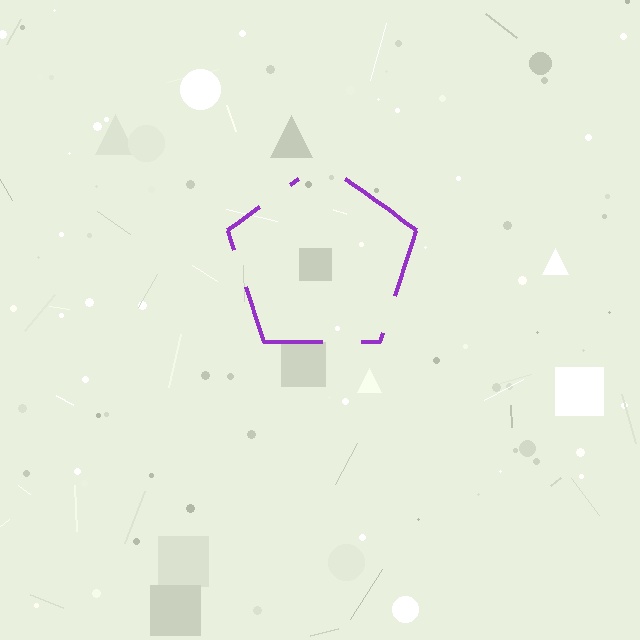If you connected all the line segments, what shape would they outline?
They would outline a pentagon.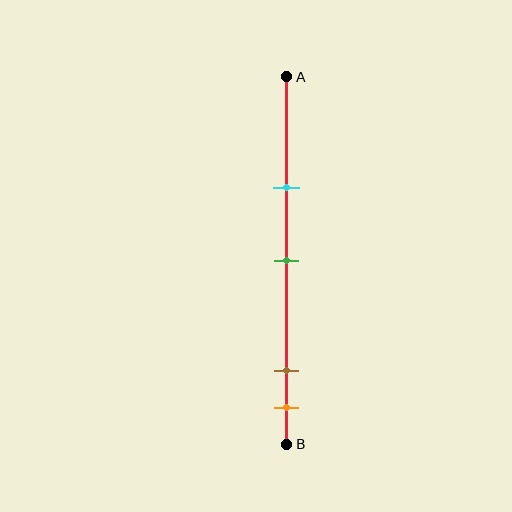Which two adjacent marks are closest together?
The brown and orange marks are the closest adjacent pair.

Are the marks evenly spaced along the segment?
No, the marks are not evenly spaced.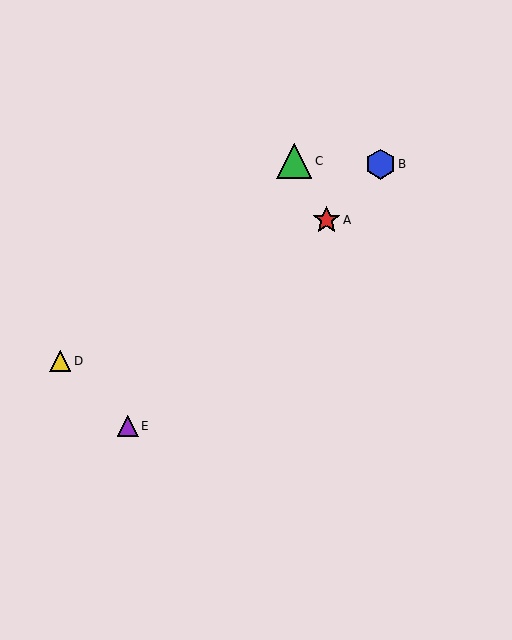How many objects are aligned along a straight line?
3 objects (A, B, E) are aligned along a straight line.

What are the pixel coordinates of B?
Object B is at (380, 164).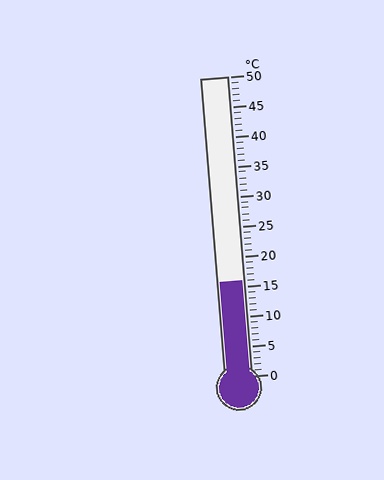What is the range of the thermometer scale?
The thermometer scale ranges from 0°C to 50°C.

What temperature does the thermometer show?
The thermometer shows approximately 16°C.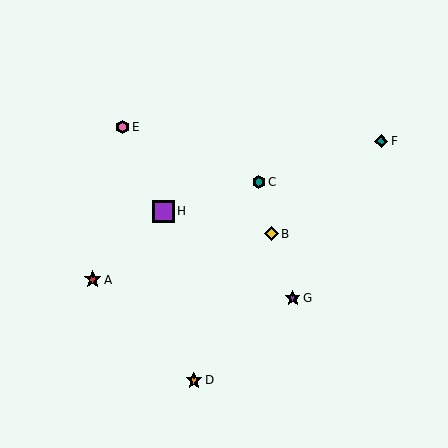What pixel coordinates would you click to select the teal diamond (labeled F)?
Click at (381, 141) to select the teal diamond F.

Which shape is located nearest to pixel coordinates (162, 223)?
The purple square (labeled H) at (164, 211) is nearest to that location.